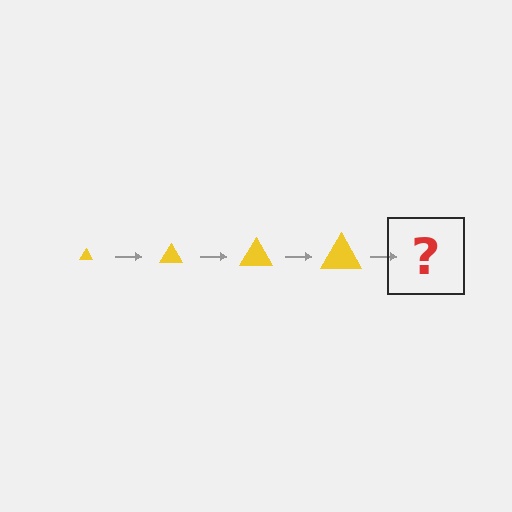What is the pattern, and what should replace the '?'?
The pattern is that the triangle gets progressively larger each step. The '?' should be a yellow triangle, larger than the previous one.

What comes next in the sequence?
The next element should be a yellow triangle, larger than the previous one.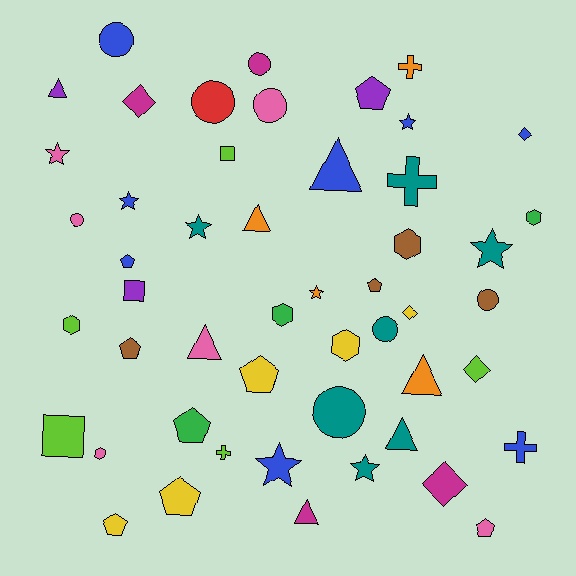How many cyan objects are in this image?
There are no cyan objects.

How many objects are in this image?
There are 50 objects.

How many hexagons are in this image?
There are 6 hexagons.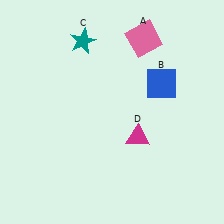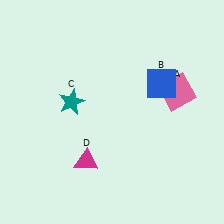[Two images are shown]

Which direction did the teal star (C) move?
The teal star (C) moved down.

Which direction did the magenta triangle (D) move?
The magenta triangle (D) moved left.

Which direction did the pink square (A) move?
The pink square (A) moved down.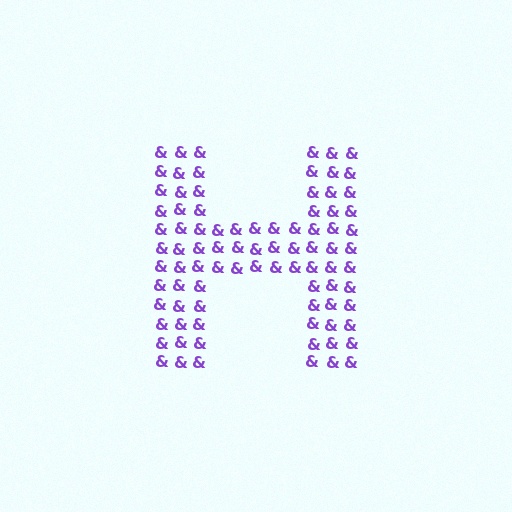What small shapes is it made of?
It is made of small ampersands.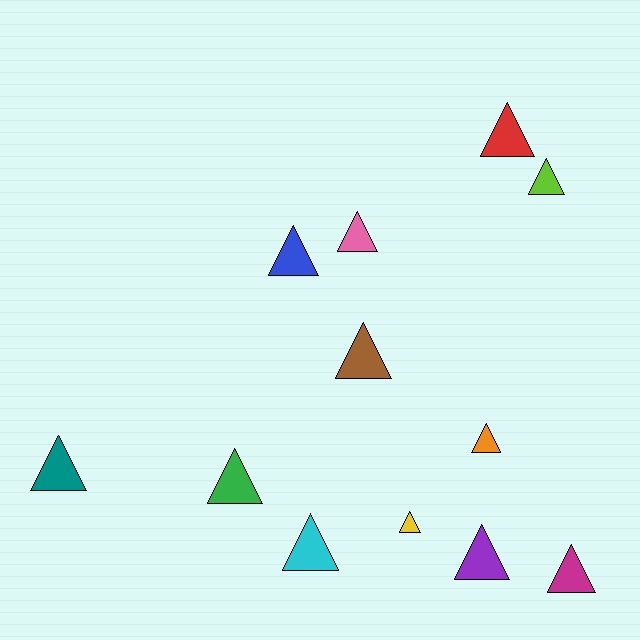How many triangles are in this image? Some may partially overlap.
There are 12 triangles.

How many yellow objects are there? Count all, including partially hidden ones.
There is 1 yellow object.